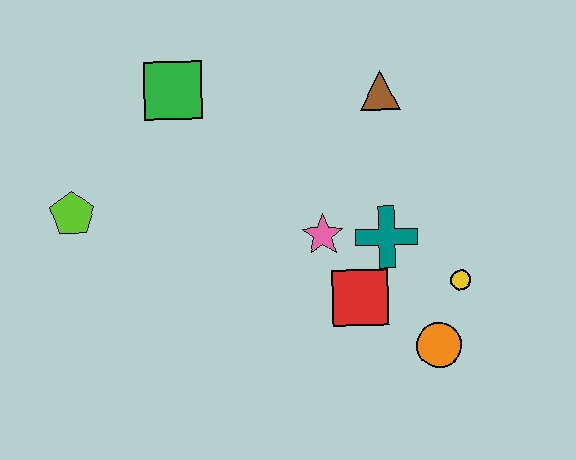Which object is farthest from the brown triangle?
The lime pentagon is farthest from the brown triangle.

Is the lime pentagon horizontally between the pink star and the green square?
No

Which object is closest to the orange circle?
The yellow circle is closest to the orange circle.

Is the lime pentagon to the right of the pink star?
No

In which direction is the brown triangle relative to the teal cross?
The brown triangle is above the teal cross.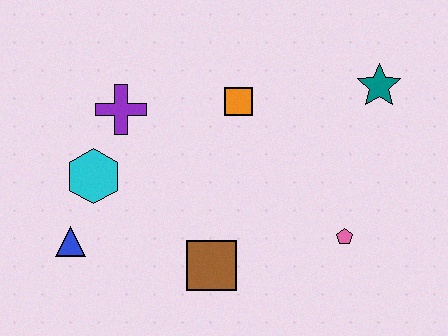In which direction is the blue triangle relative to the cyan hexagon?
The blue triangle is below the cyan hexagon.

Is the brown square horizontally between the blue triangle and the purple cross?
No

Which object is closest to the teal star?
The orange square is closest to the teal star.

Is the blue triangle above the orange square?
No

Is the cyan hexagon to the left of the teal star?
Yes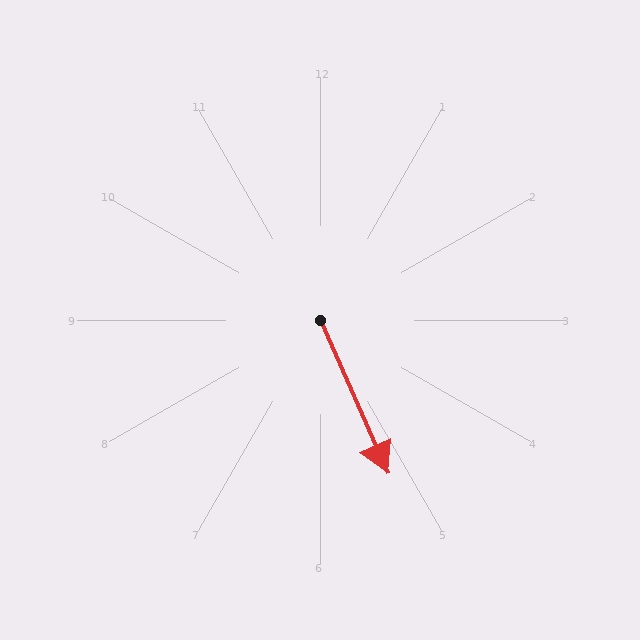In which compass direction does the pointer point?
Southeast.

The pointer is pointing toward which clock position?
Roughly 5 o'clock.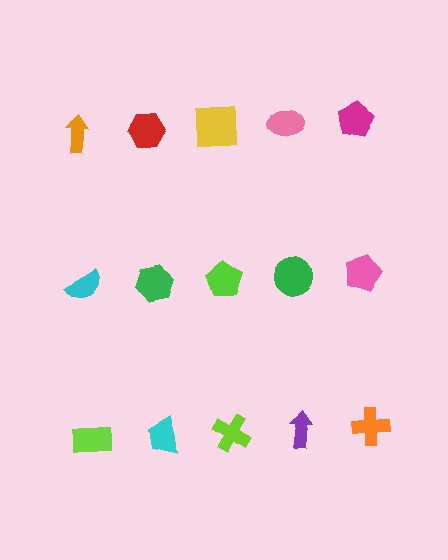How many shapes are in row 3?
5 shapes.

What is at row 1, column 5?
A magenta pentagon.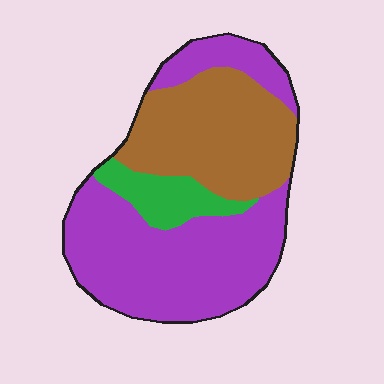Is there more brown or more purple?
Purple.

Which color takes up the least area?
Green, at roughly 10%.